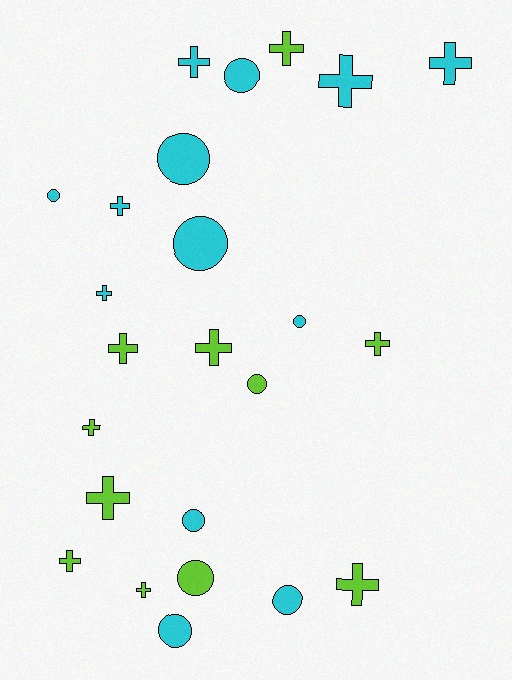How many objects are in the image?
There are 24 objects.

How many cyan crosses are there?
There are 5 cyan crosses.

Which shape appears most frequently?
Cross, with 14 objects.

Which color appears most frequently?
Cyan, with 13 objects.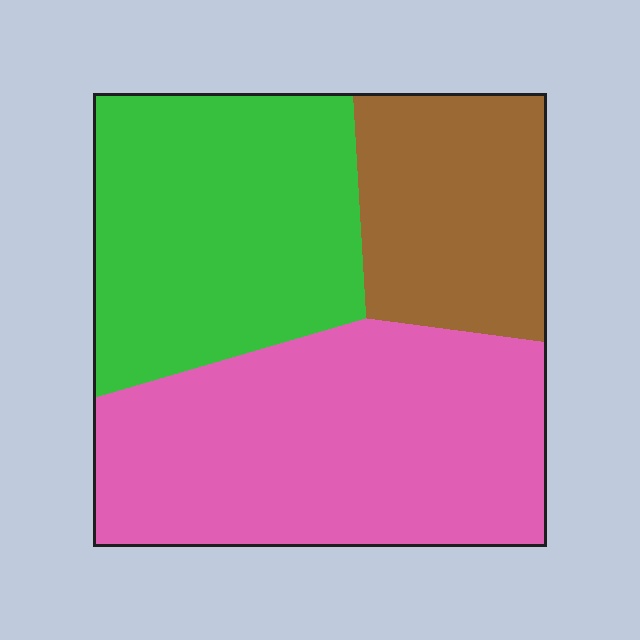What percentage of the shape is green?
Green takes up between a quarter and a half of the shape.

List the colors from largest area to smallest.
From largest to smallest: pink, green, brown.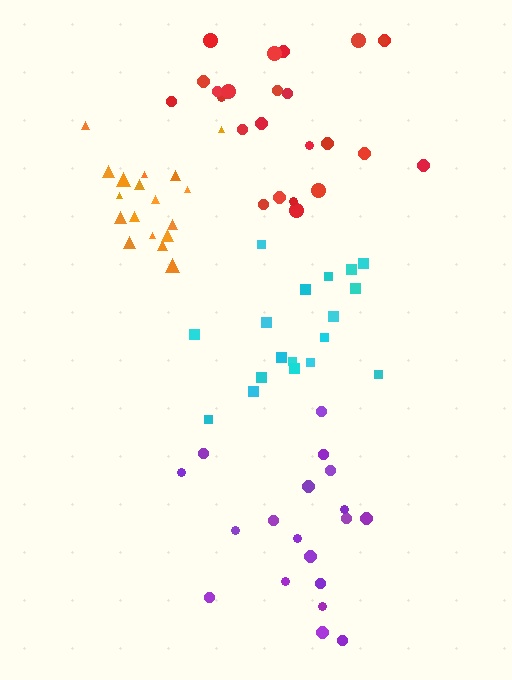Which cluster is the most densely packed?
Orange.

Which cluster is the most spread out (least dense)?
Cyan.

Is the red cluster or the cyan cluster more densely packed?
Red.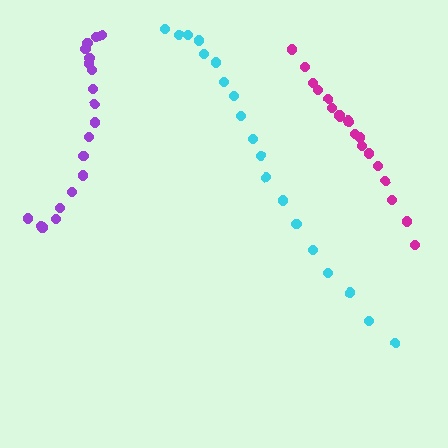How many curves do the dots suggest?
There are 3 distinct paths.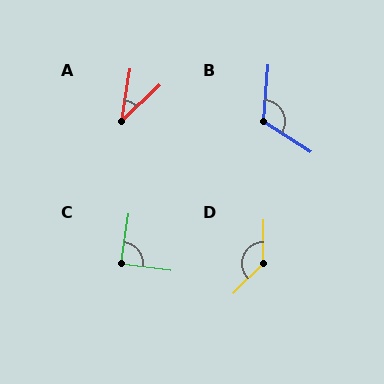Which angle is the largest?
D, at approximately 136 degrees.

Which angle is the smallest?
A, at approximately 37 degrees.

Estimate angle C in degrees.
Approximately 89 degrees.